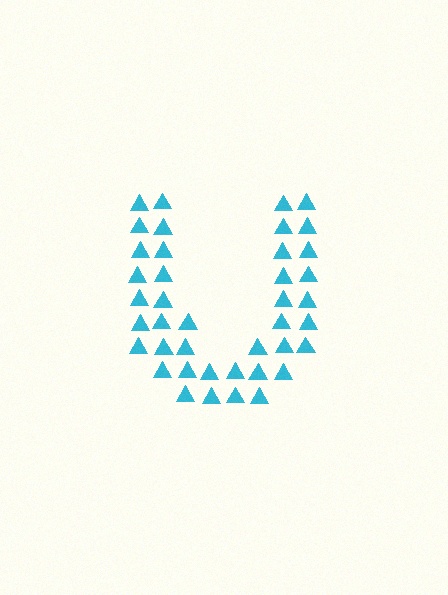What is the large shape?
The large shape is the letter U.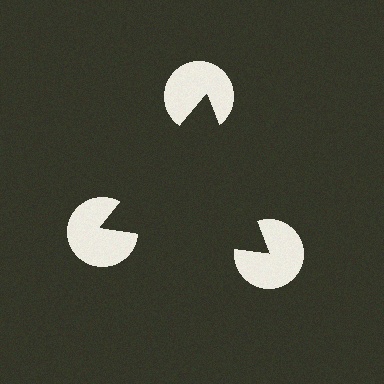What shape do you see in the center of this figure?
An illusory triangle — its edges are inferred from the aligned wedge cuts in the pac-man discs, not physically drawn.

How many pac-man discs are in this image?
There are 3 — one at each vertex of the illusory triangle.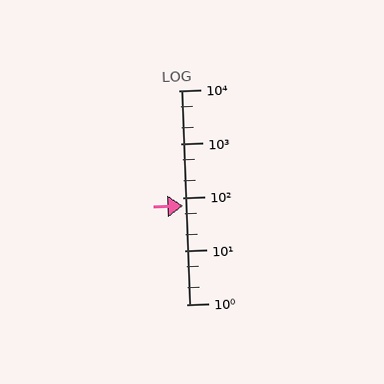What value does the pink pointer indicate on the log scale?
The pointer indicates approximately 69.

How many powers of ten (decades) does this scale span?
The scale spans 4 decades, from 1 to 10000.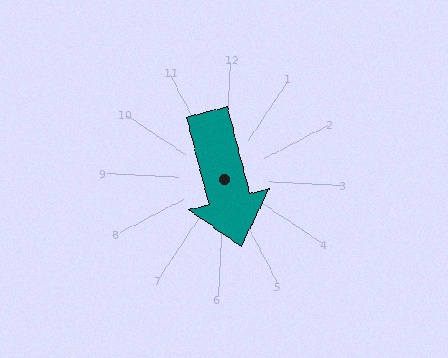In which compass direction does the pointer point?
South.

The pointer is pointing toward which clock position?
Roughly 5 o'clock.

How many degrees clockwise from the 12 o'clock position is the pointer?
Approximately 163 degrees.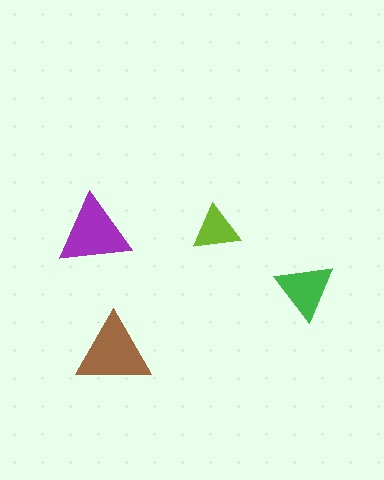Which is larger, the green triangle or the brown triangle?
The brown one.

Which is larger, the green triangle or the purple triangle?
The purple one.